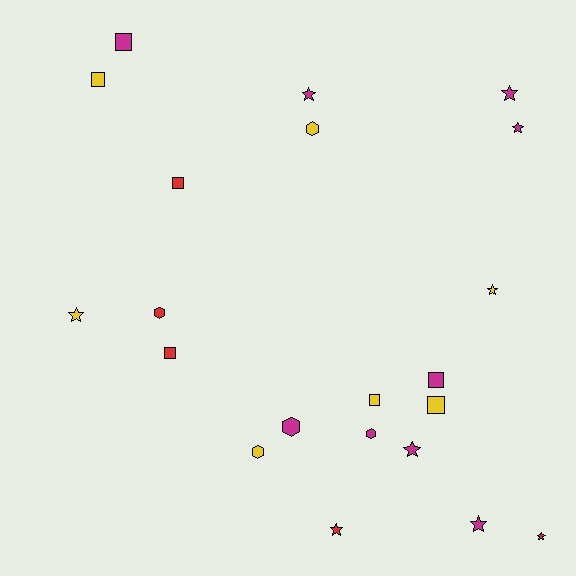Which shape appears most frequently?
Star, with 9 objects.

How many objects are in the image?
There are 21 objects.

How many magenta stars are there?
There are 5 magenta stars.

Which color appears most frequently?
Magenta, with 9 objects.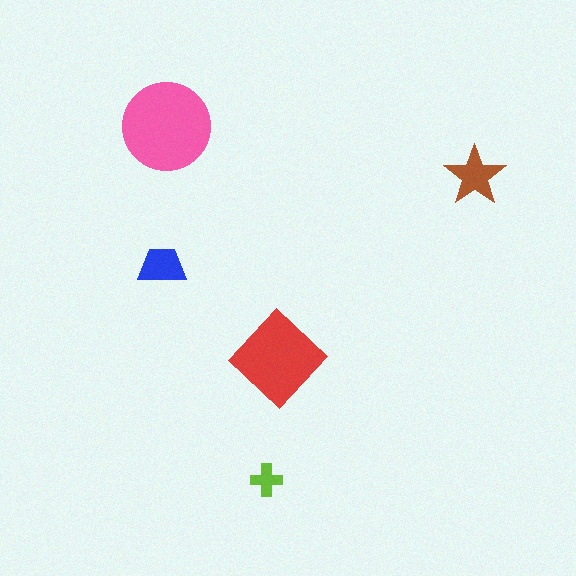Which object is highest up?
The pink circle is topmost.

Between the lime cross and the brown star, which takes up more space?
The brown star.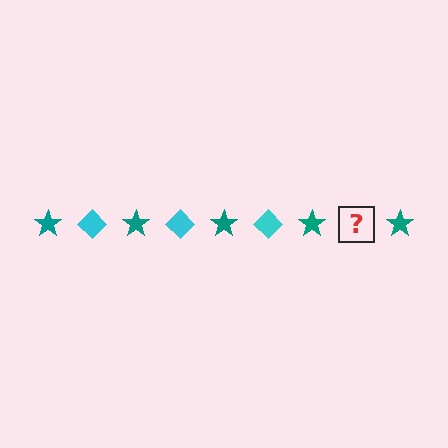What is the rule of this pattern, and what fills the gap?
The rule is that the pattern alternates between teal star and cyan diamond. The gap should be filled with a cyan diamond.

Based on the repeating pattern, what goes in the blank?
The blank should be a cyan diamond.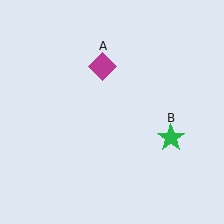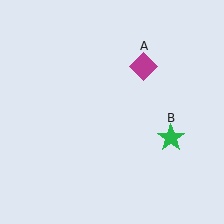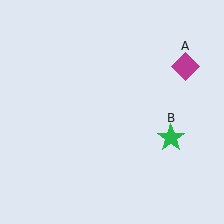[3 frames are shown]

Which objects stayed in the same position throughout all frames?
Green star (object B) remained stationary.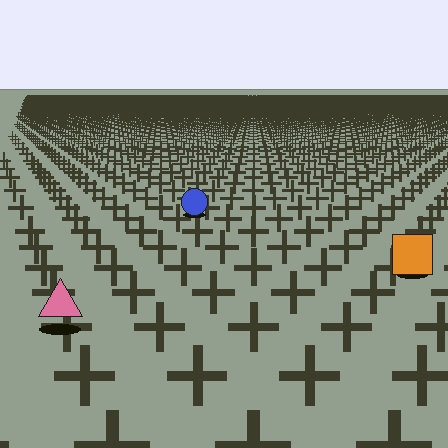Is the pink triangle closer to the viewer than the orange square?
Yes. The pink triangle is closer — you can tell from the texture gradient: the ground texture is coarser near it.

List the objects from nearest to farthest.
From nearest to farthest: the pink triangle, the orange square, the blue circle.